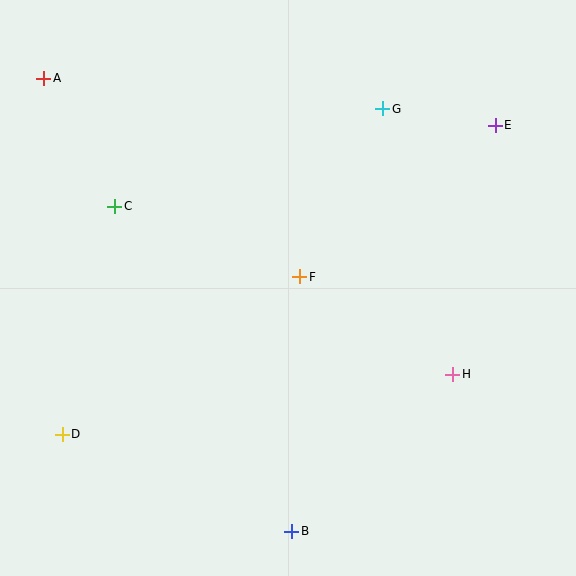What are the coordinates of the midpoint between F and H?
The midpoint between F and H is at (376, 326).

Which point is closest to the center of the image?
Point F at (300, 277) is closest to the center.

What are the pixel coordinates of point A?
Point A is at (44, 78).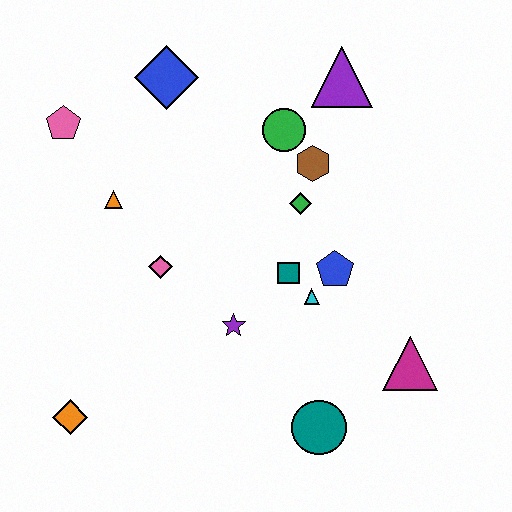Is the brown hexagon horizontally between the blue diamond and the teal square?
No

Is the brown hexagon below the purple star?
No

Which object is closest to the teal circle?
The magenta triangle is closest to the teal circle.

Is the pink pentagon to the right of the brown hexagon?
No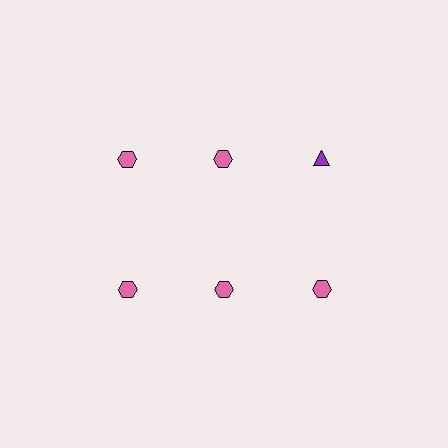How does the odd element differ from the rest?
It differs in both color (purple instead of pink) and shape (triangle instead of hexagon).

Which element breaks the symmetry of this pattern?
The purple triangle in the top row, center column breaks the symmetry. All other shapes are pink hexagons.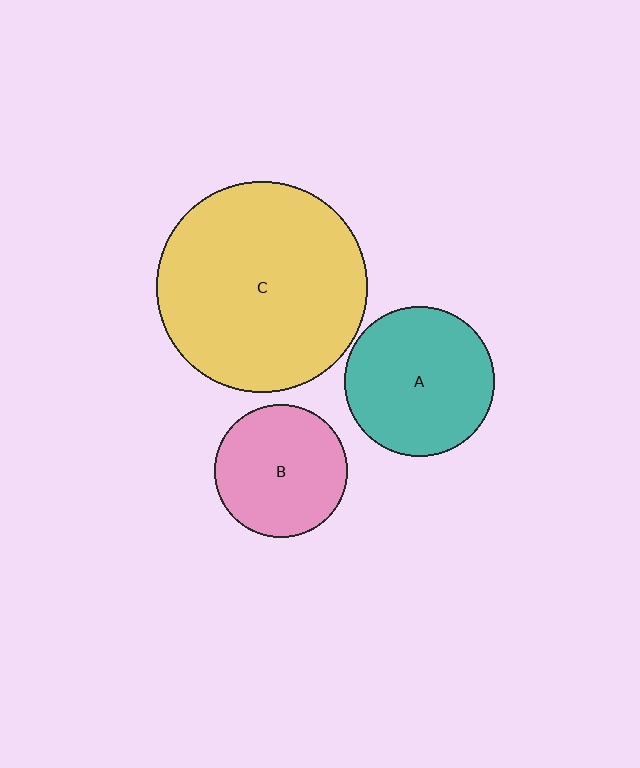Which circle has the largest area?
Circle C (yellow).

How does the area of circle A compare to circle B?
Approximately 1.3 times.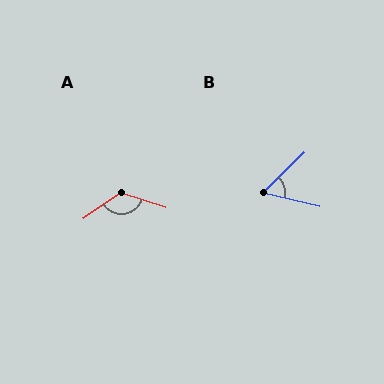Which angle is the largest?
A, at approximately 128 degrees.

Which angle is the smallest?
B, at approximately 57 degrees.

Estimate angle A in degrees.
Approximately 128 degrees.